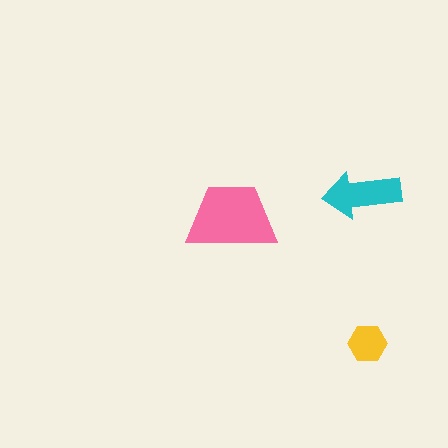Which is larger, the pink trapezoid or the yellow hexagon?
The pink trapezoid.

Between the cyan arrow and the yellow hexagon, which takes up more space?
The cyan arrow.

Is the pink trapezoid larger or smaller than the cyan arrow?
Larger.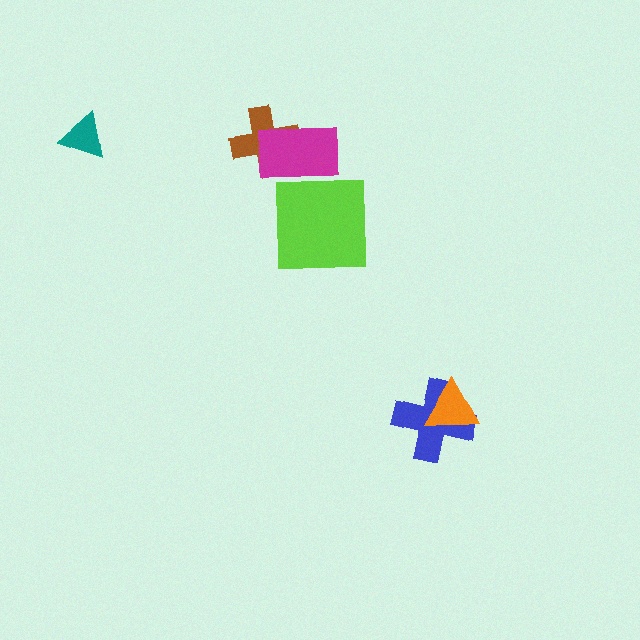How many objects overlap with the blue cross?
1 object overlaps with the blue cross.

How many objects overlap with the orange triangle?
1 object overlaps with the orange triangle.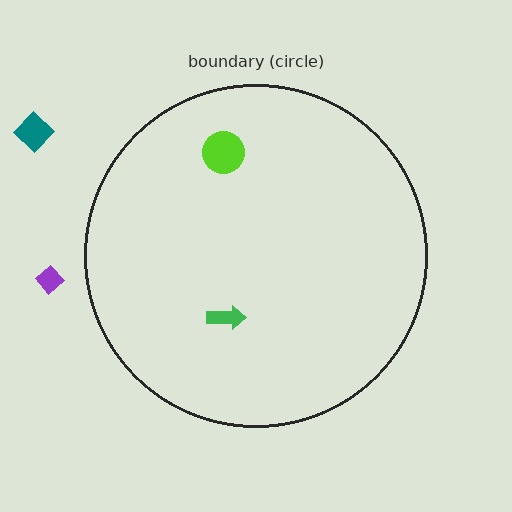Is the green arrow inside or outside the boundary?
Inside.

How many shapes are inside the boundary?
2 inside, 2 outside.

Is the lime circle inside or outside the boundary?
Inside.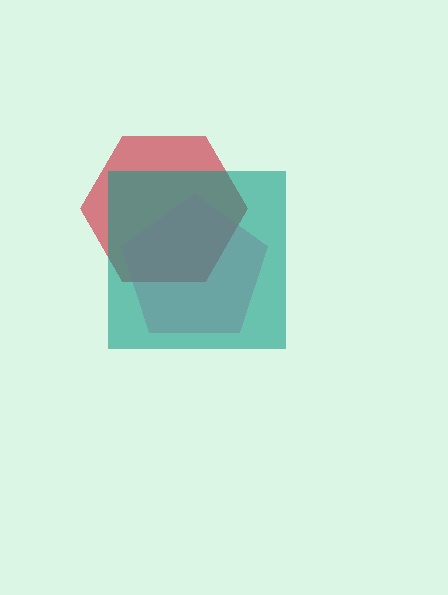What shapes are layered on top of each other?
The layered shapes are: a red hexagon, a pink pentagon, a teal square.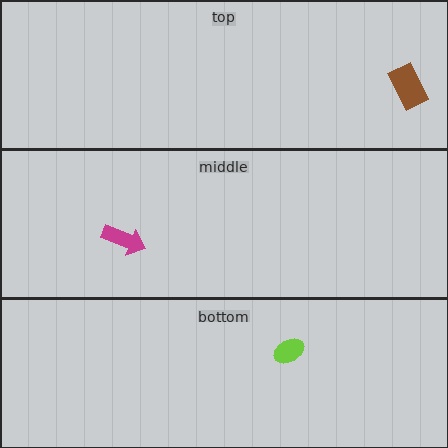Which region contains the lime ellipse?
The bottom region.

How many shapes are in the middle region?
1.